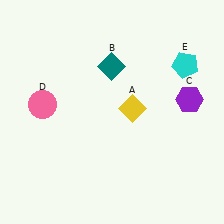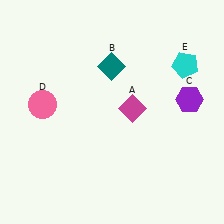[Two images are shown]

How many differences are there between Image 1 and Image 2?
There is 1 difference between the two images.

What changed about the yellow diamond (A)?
In Image 1, A is yellow. In Image 2, it changed to magenta.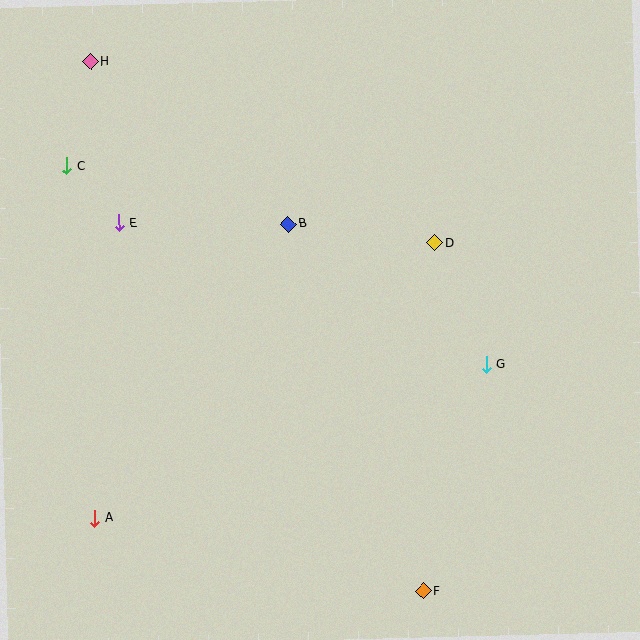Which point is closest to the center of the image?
Point B at (288, 224) is closest to the center.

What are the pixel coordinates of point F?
Point F is at (423, 591).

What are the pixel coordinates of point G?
Point G is at (487, 365).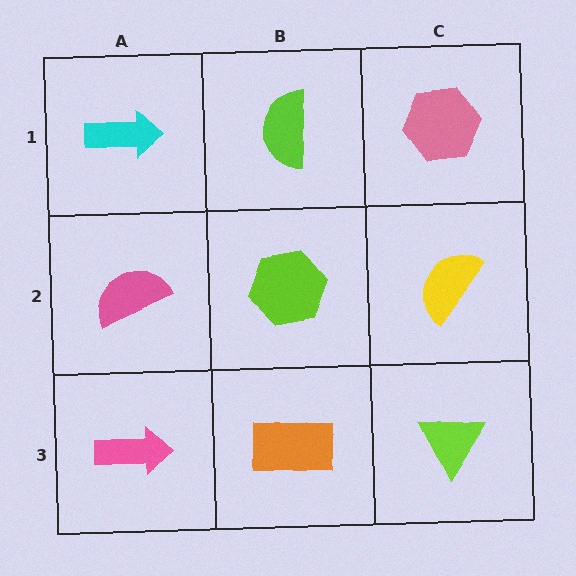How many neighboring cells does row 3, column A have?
2.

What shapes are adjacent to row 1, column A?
A pink semicircle (row 2, column A), a lime semicircle (row 1, column B).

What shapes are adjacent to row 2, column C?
A pink hexagon (row 1, column C), a lime triangle (row 3, column C), a lime hexagon (row 2, column B).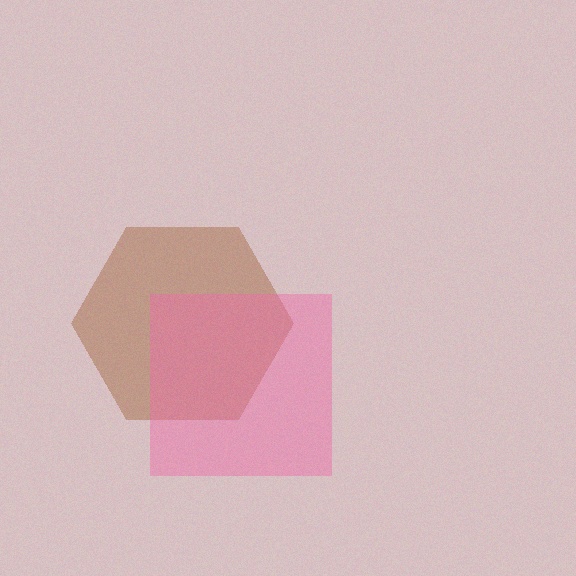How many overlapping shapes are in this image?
There are 2 overlapping shapes in the image.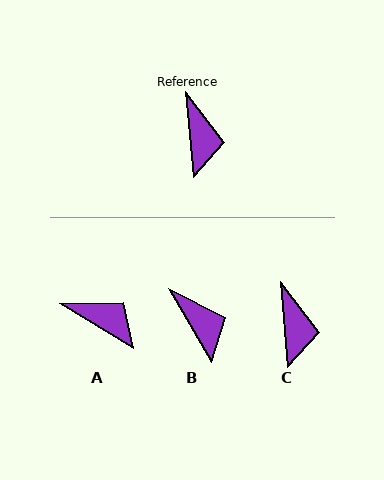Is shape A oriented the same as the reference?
No, it is off by about 54 degrees.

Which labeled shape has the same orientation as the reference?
C.